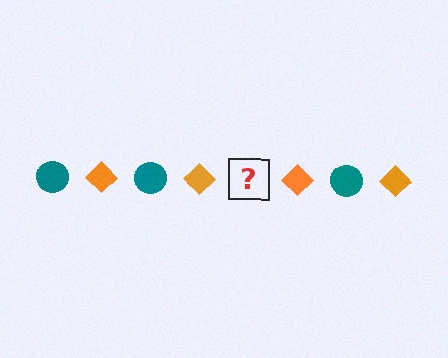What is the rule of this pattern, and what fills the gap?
The rule is that the pattern alternates between teal circle and orange diamond. The gap should be filled with a teal circle.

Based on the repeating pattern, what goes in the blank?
The blank should be a teal circle.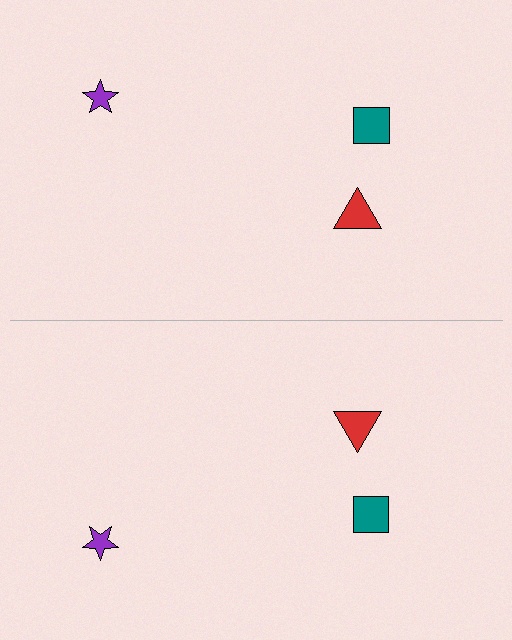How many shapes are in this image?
There are 6 shapes in this image.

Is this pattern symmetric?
Yes, this pattern has bilateral (reflection) symmetry.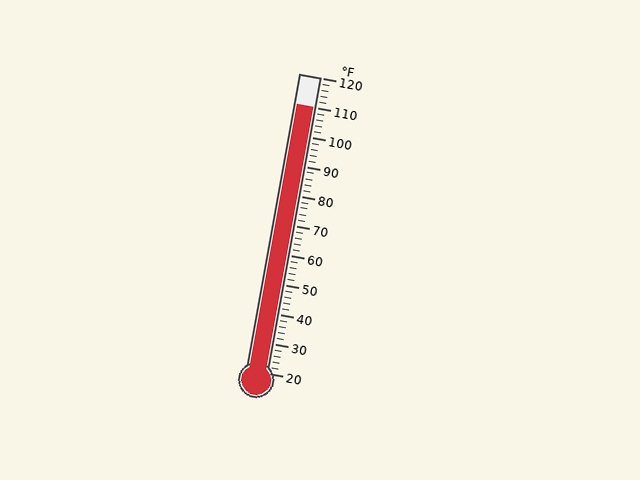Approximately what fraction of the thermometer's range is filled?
The thermometer is filled to approximately 90% of its range.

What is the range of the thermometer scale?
The thermometer scale ranges from 20°F to 120°F.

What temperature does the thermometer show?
The thermometer shows approximately 110°F.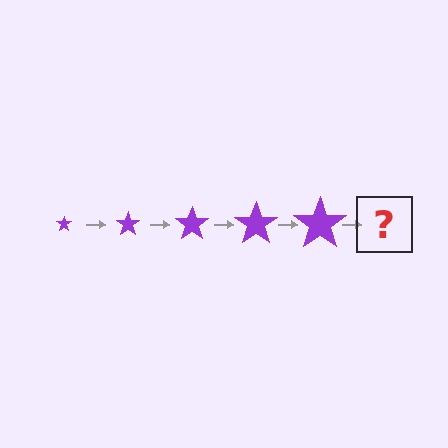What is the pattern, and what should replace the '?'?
The pattern is that the star gets progressively larger each step. The '?' should be a purple star, larger than the previous one.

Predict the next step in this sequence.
The next step is a purple star, larger than the previous one.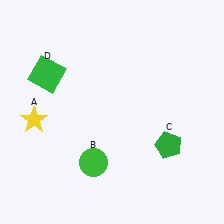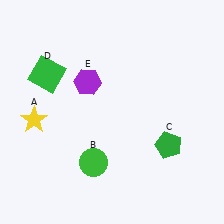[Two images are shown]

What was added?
A purple hexagon (E) was added in Image 2.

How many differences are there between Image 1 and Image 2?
There is 1 difference between the two images.